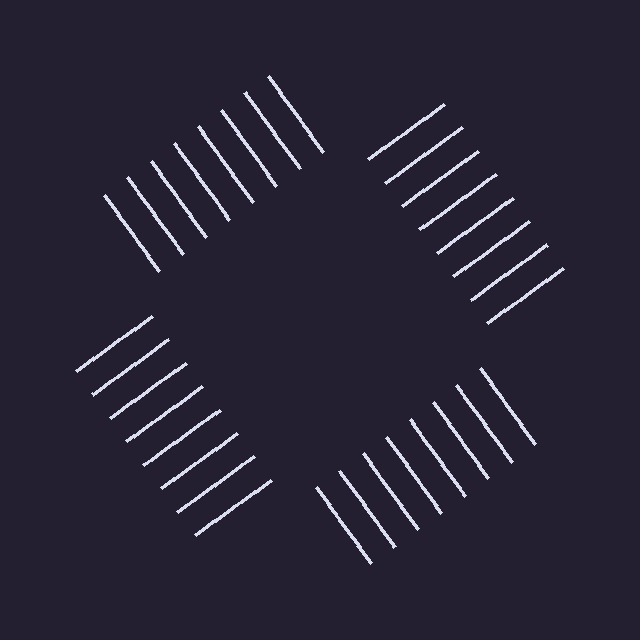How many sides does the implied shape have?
4 sides — the line-ends trace a square.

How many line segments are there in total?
32 — 8 along each of the 4 edges.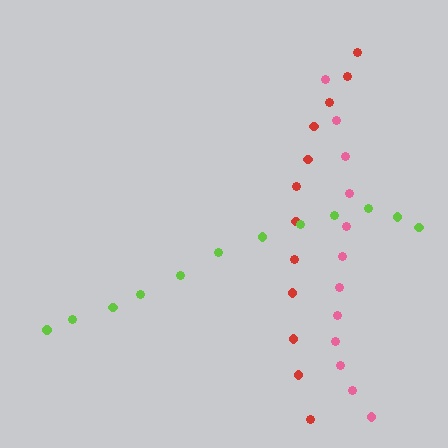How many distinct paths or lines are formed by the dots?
There are 3 distinct paths.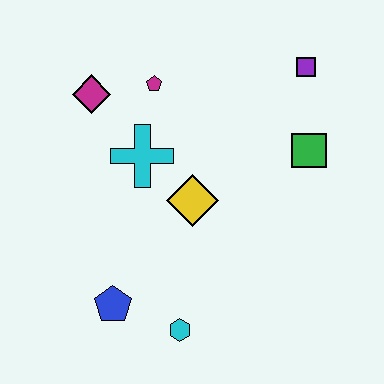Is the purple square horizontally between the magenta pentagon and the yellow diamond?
No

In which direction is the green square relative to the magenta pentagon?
The green square is to the right of the magenta pentagon.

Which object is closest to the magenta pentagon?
The magenta diamond is closest to the magenta pentagon.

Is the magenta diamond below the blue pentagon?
No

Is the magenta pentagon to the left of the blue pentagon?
No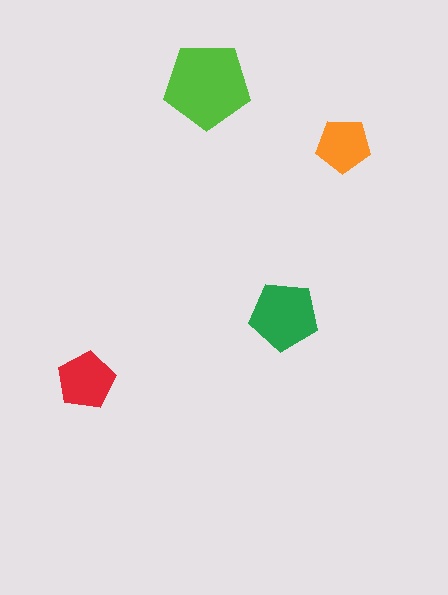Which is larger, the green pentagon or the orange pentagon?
The green one.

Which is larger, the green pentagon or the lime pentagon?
The lime one.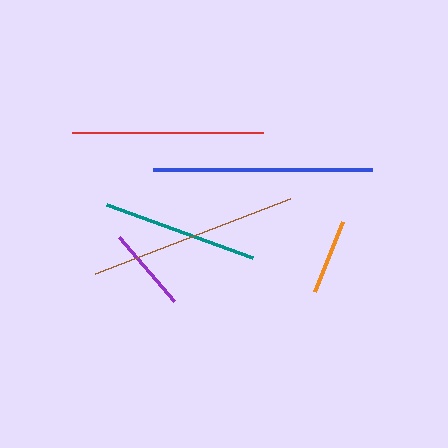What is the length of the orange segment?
The orange segment is approximately 76 pixels long.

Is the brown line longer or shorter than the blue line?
The blue line is longer than the brown line.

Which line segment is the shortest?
The orange line is the shortest at approximately 76 pixels.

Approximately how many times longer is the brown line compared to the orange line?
The brown line is approximately 2.7 times the length of the orange line.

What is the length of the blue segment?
The blue segment is approximately 219 pixels long.